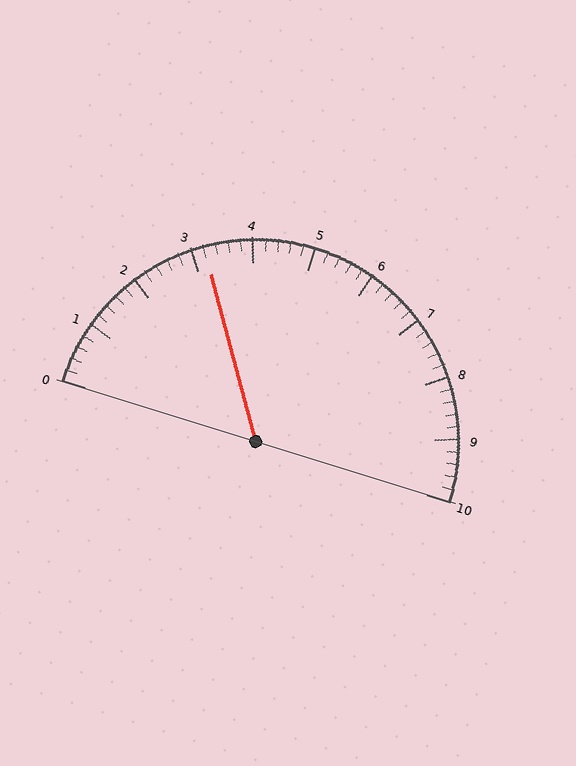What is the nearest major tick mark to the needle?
The nearest major tick mark is 3.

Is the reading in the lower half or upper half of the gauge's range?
The reading is in the lower half of the range (0 to 10).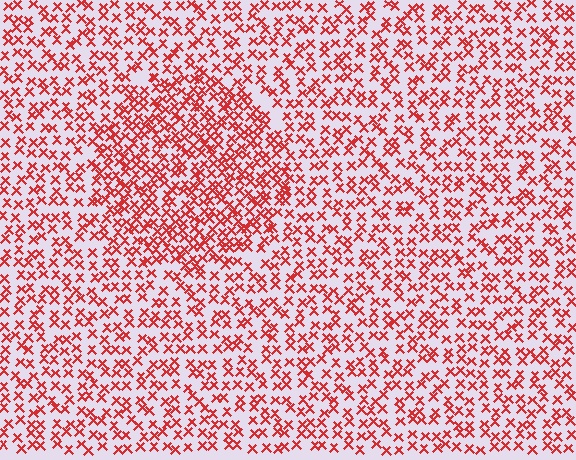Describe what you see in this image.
The image contains small red elements arranged at two different densities. A circle-shaped region is visible where the elements are more densely packed than the surrounding area.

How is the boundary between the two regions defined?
The boundary is defined by a change in element density (approximately 1.7x ratio). All elements are the same color, size, and shape.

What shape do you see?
I see a circle.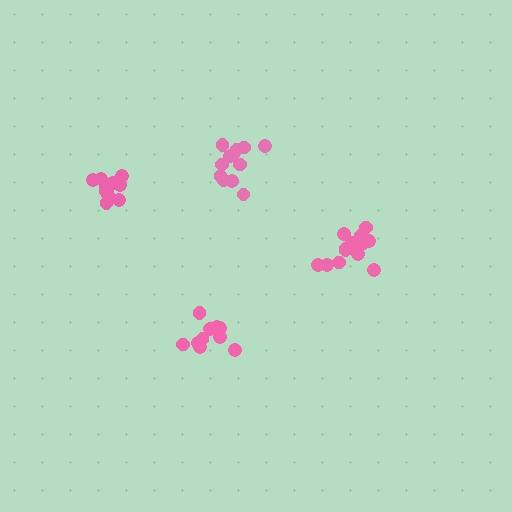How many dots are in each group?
Group 1: 16 dots, Group 2: 12 dots, Group 3: 11 dots, Group 4: 10 dots (49 total).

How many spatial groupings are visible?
There are 4 spatial groupings.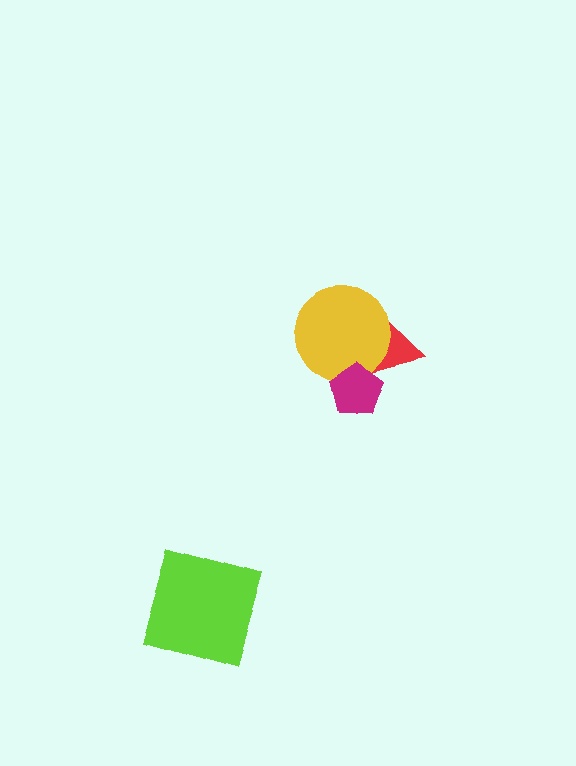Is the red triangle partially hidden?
Yes, it is partially covered by another shape.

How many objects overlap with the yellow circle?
2 objects overlap with the yellow circle.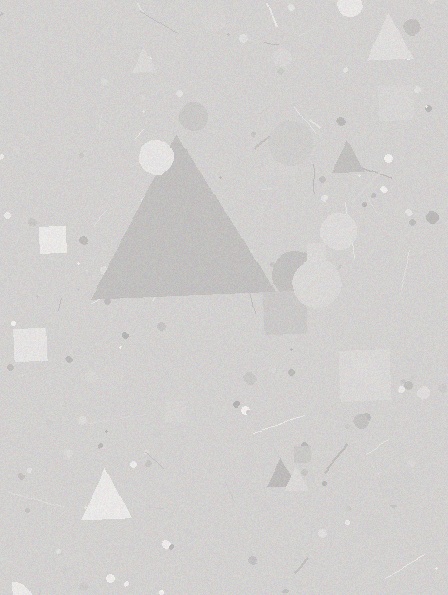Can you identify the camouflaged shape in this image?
The camouflaged shape is a triangle.